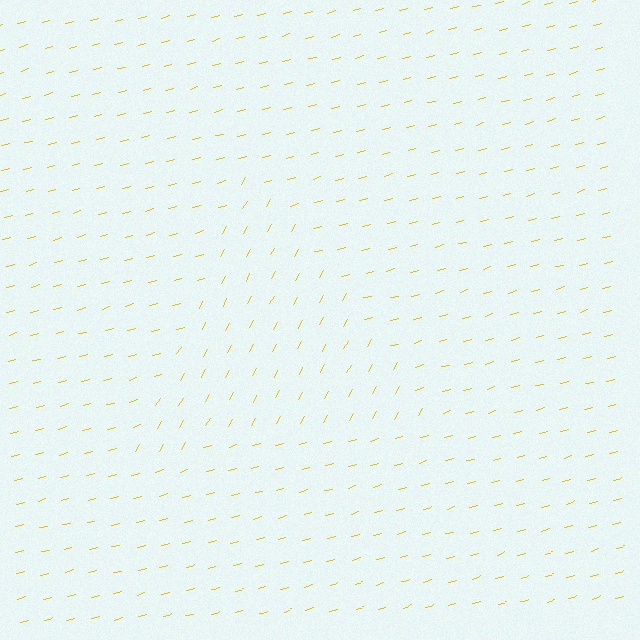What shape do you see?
I see a triangle.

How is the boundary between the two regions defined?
The boundary is defined purely by a change in line orientation (approximately 45 degrees difference). All lines are the same color and thickness.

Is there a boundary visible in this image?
Yes, there is a texture boundary formed by a change in line orientation.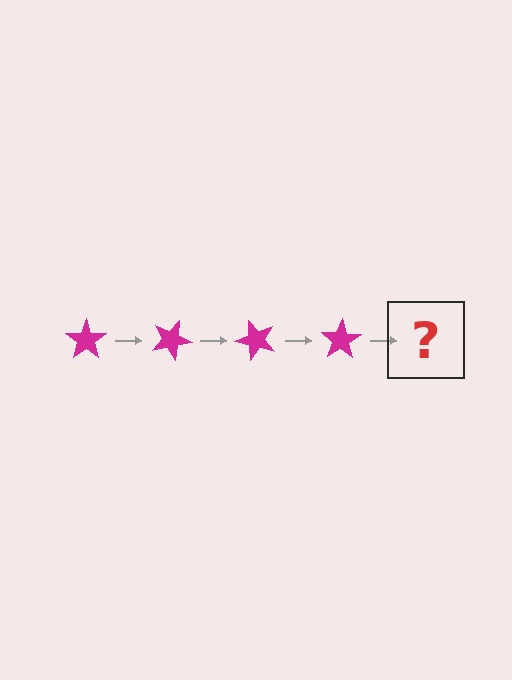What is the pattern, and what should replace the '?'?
The pattern is that the star rotates 25 degrees each step. The '?' should be a magenta star rotated 100 degrees.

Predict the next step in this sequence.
The next step is a magenta star rotated 100 degrees.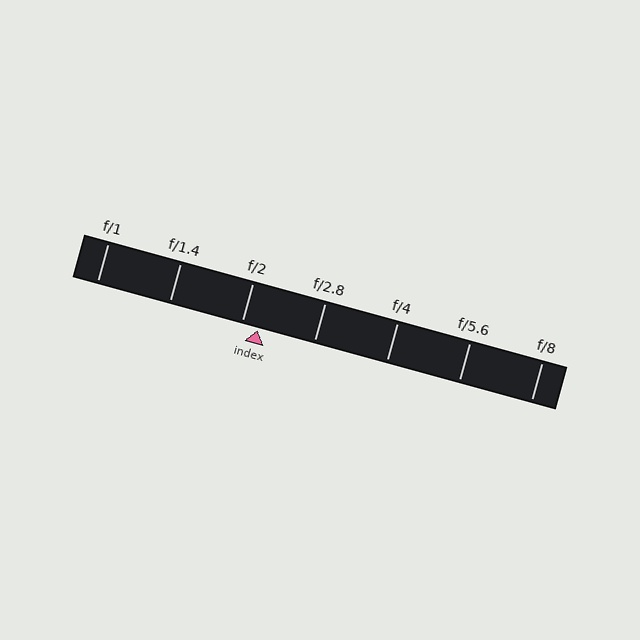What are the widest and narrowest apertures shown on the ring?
The widest aperture shown is f/1 and the narrowest is f/8.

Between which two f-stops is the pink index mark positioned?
The index mark is between f/2 and f/2.8.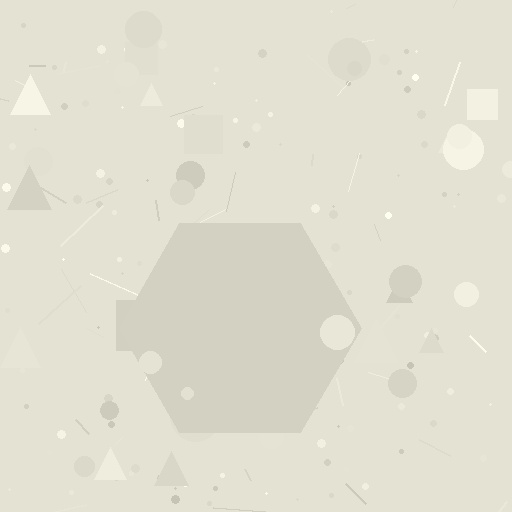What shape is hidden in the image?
A hexagon is hidden in the image.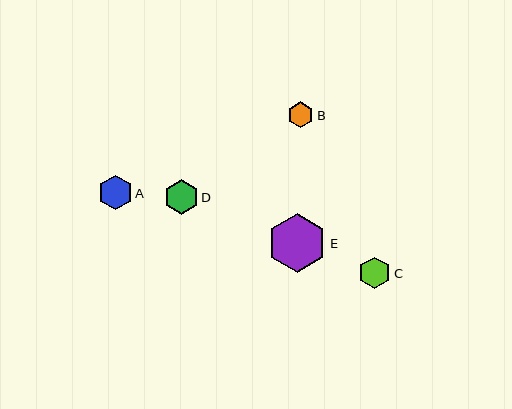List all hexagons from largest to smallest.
From largest to smallest: E, D, A, C, B.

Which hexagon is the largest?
Hexagon E is the largest with a size of approximately 59 pixels.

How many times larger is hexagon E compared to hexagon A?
Hexagon E is approximately 1.7 times the size of hexagon A.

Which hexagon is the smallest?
Hexagon B is the smallest with a size of approximately 26 pixels.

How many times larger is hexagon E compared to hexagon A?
Hexagon E is approximately 1.7 times the size of hexagon A.